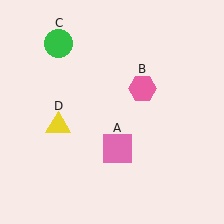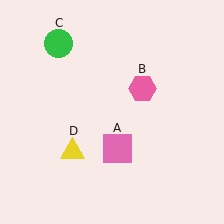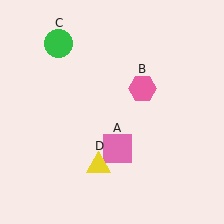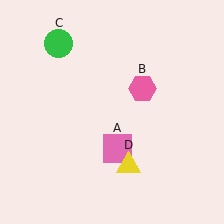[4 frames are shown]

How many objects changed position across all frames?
1 object changed position: yellow triangle (object D).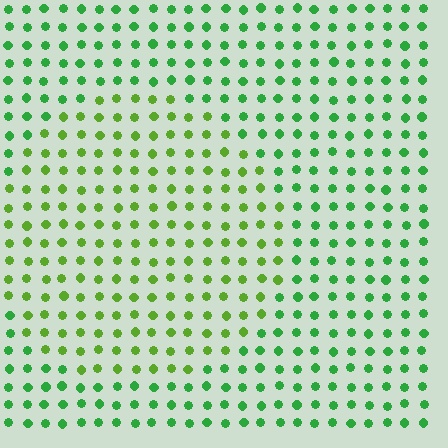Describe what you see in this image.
The image is filled with small green elements in a uniform arrangement. A circle-shaped region is visible where the elements are tinted to a slightly different hue, forming a subtle color boundary.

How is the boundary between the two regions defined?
The boundary is defined purely by a slight shift in hue (about 31 degrees). Spacing, size, and orientation are identical on both sides.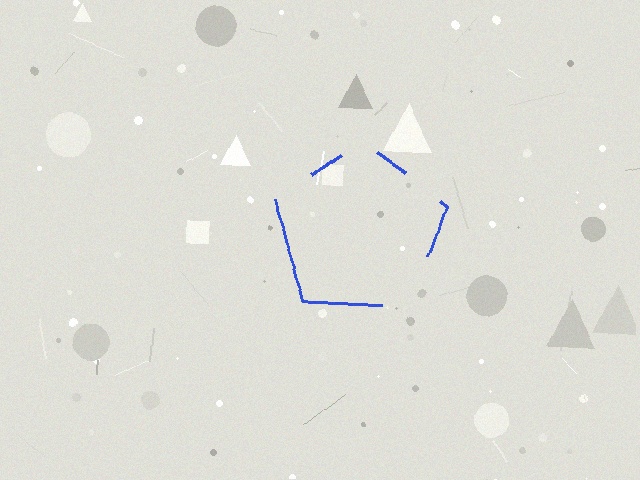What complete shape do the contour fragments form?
The contour fragments form a pentagon.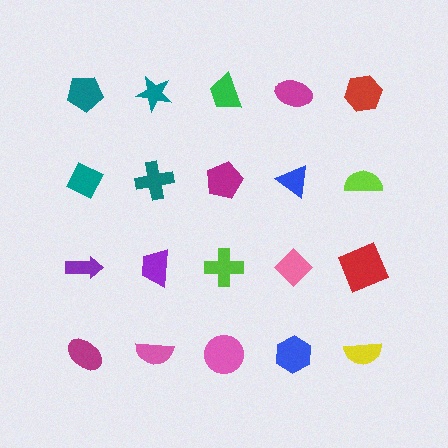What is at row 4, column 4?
A blue hexagon.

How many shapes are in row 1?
5 shapes.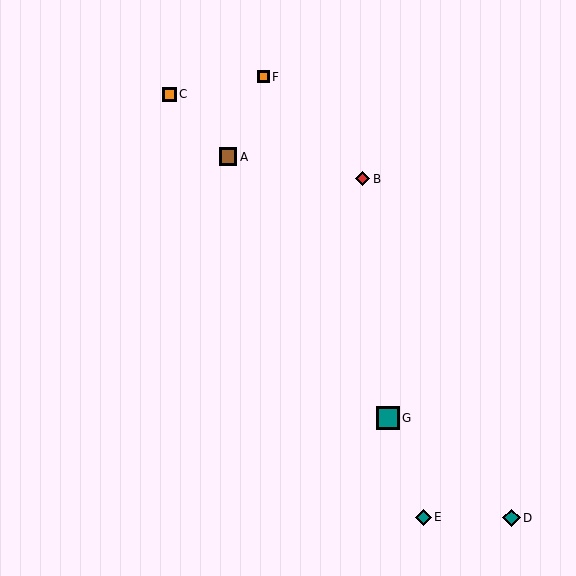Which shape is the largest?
The teal square (labeled G) is the largest.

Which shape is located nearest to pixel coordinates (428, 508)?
The teal diamond (labeled E) at (423, 517) is nearest to that location.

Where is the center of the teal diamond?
The center of the teal diamond is at (511, 518).